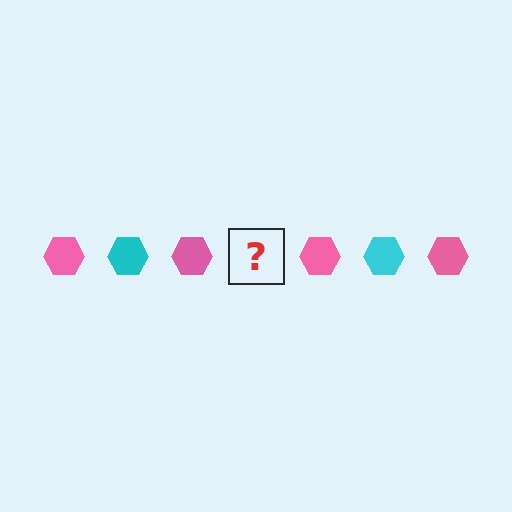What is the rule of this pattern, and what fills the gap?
The rule is that the pattern cycles through pink, cyan hexagons. The gap should be filled with a cyan hexagon.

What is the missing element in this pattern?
The missing element is a cyan hexagon.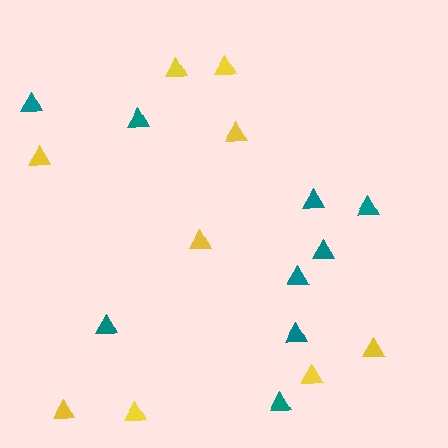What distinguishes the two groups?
There are 2 groups: one group of teal triangles (9) and one group of yellow triangles (9).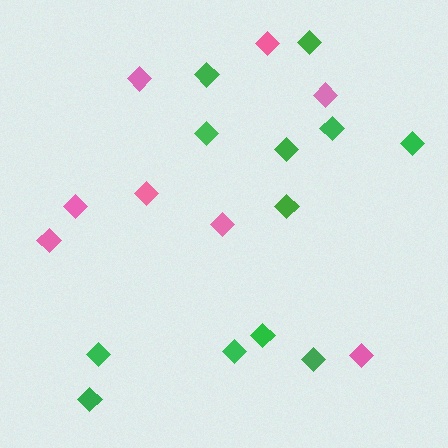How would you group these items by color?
There are 2 groups: one group of green diamonds (12) and one group of pink diamonds (8).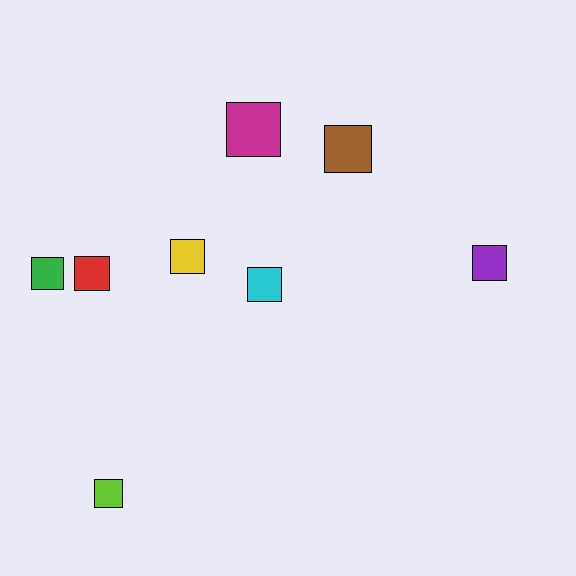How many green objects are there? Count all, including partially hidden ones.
There is 1 green object.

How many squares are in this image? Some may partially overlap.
There are 8 squares.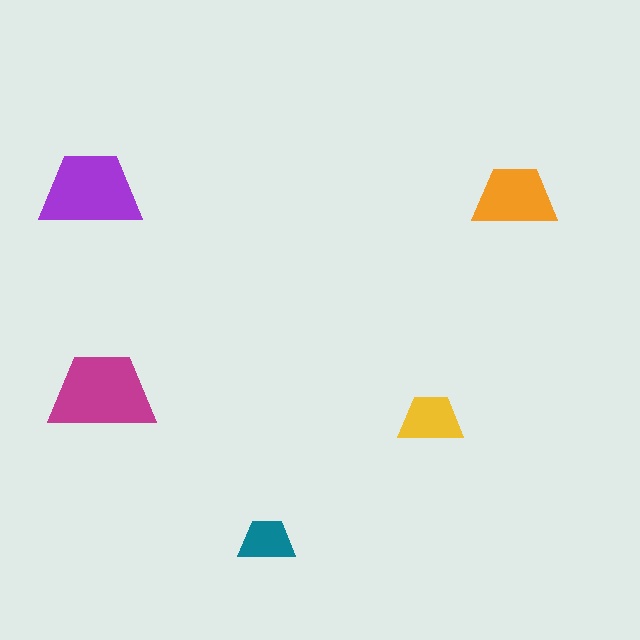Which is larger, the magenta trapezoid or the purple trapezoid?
The magenta one.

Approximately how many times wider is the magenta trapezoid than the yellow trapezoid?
About 1.5 times wider.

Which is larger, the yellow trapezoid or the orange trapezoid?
The orange one.